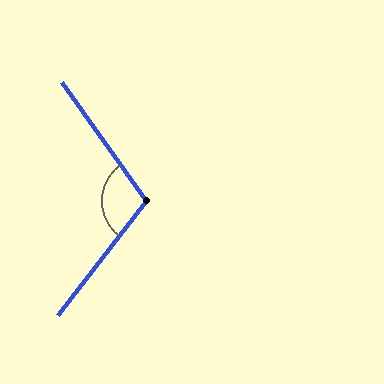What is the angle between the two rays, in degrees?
Approximately 107 degrees.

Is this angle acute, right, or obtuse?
It is obtuse.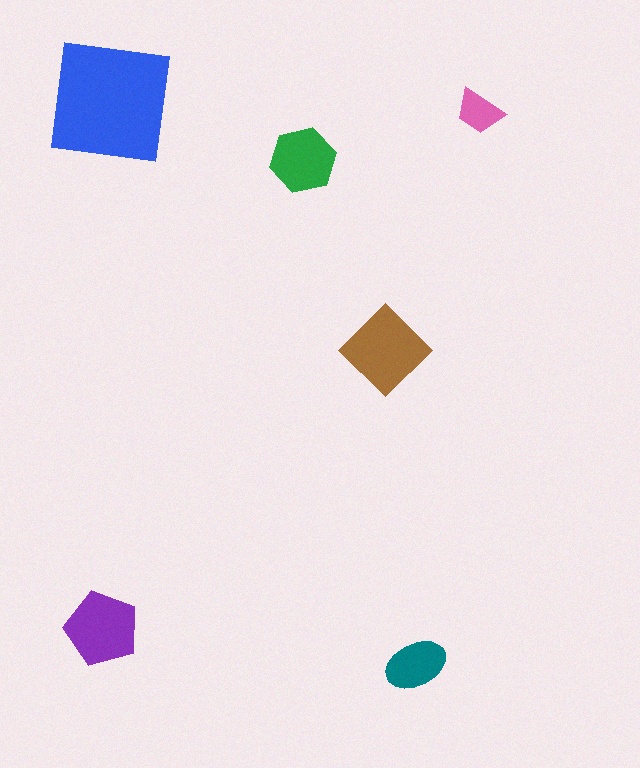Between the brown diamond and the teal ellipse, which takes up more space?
The brown diamond.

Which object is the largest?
The blue square.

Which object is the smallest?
The pink trapezoid.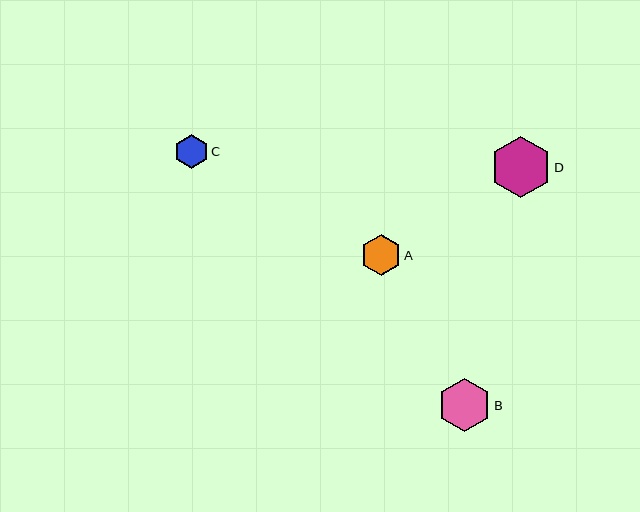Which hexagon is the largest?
Hexagon D is the largest with a size of approximately 61 pixels.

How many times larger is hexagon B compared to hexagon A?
Hexagon B is approximately 1.3 times the size of hexagon A.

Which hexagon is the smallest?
Hexagon C is the smallest with a size of approximately 34 pixels.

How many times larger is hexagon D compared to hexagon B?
Hexagon D is approximately 1.1 times the size of hexagon B.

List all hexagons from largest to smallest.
From largest to smallest: D, B, A, C.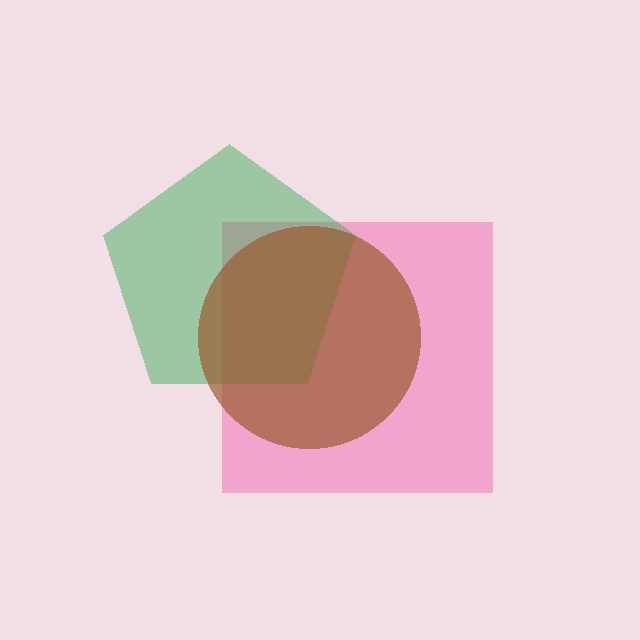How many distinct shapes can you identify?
There are 3 distinct shapes: a pink square, a green pentagon, a brown circle.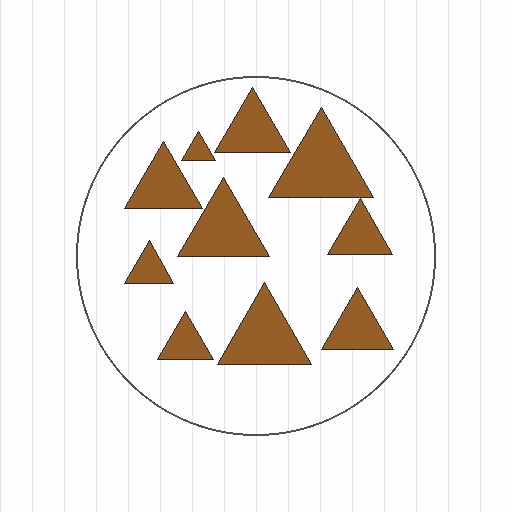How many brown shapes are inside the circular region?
10.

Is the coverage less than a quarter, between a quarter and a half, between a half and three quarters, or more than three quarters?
Less than a quarter.